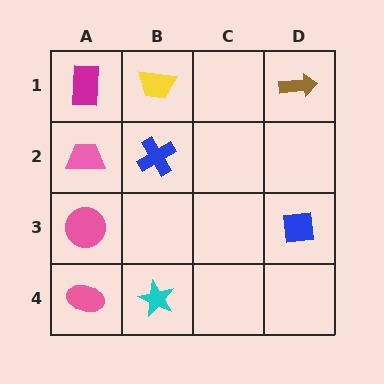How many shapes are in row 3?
2 shapes.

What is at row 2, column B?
A blue cross.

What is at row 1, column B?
A yellow trapezoid.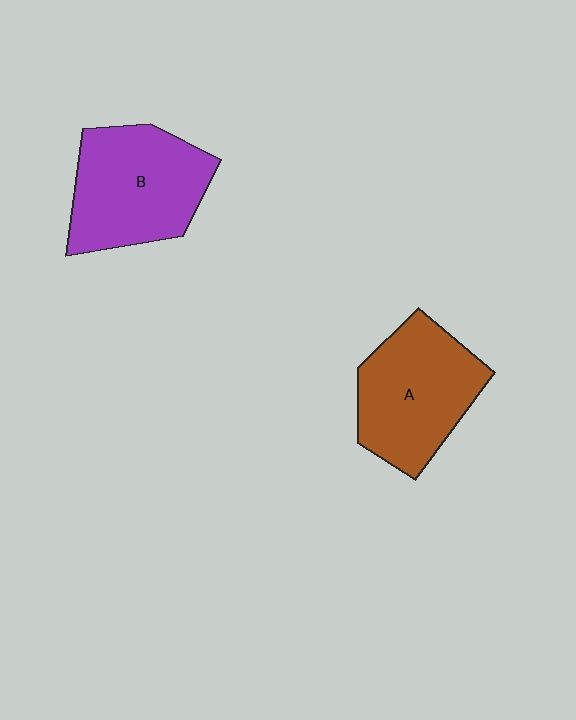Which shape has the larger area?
Shape B (purple).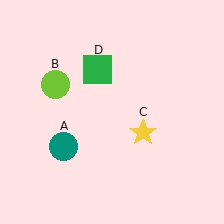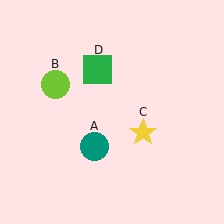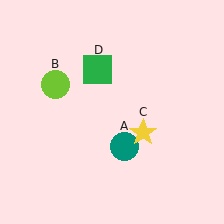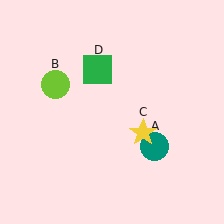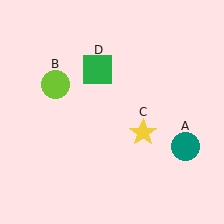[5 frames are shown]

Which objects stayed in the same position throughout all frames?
Lime circle (object B) and yellow star (object C) and green square (object D) remained stationary.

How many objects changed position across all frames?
1 object changed position: teal circle (object A).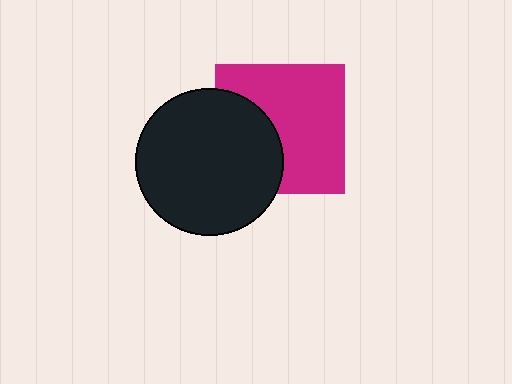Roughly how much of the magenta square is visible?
About half of it is visible (roughly 65%).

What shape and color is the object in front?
The object in front is a black circle.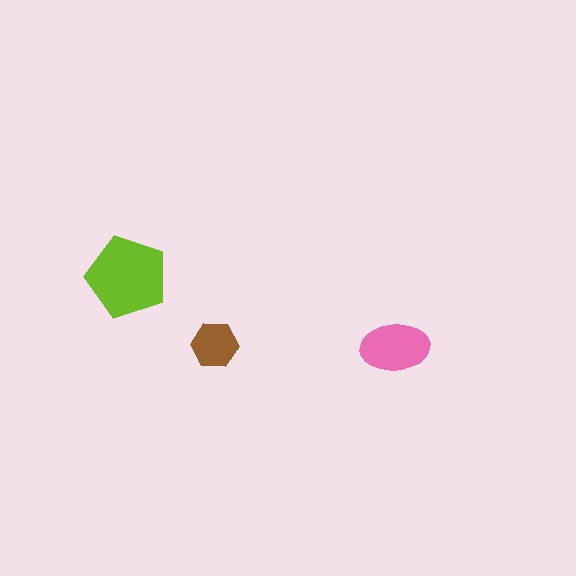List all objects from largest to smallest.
The lime pentagon, the pink ellipse, the brown hexagon.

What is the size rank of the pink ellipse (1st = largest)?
2nd.